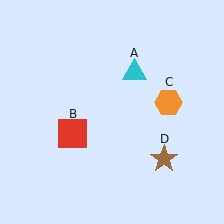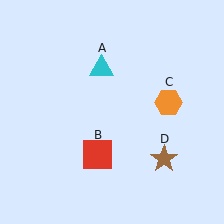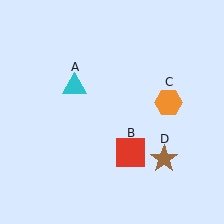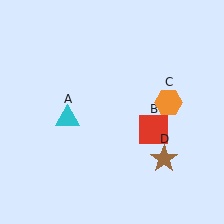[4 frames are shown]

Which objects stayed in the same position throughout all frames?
Orange hexagon (object C) and brown star (object D) remained stationary.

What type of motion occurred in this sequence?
The cyan triangle (object A), red square (object B) rotated counterclockwise around the center of the scene.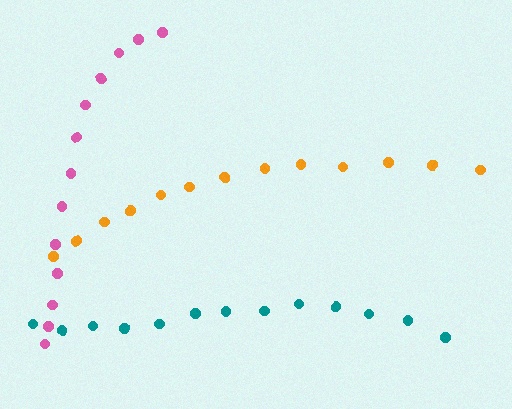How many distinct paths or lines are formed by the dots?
There are 3 distinct paths.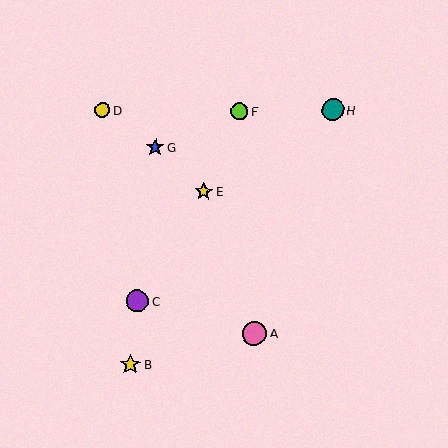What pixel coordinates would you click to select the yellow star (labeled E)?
Click at (204, 192) to select the yellow star E.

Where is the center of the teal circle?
The center of the teal circle is at (333, 110).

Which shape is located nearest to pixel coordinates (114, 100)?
The yellow circle (labeled D) at (102, 110) is nearest to that location.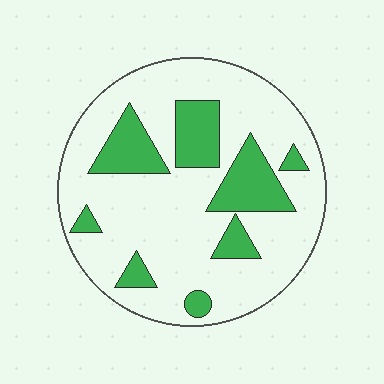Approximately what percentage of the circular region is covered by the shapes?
Approximately 25%.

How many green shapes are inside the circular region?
8.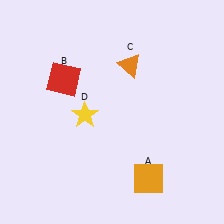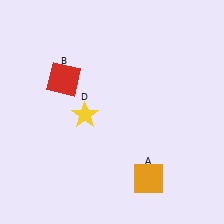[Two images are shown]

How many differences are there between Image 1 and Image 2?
There is 1 difference between the two images.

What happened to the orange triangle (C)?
The orange triangle (C) was removed in Image 2. It was in the top-right area of Image 1.